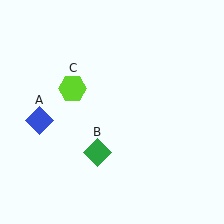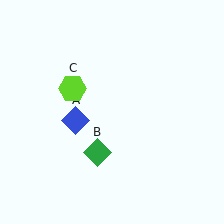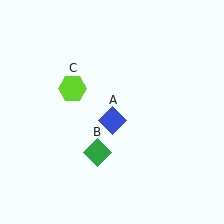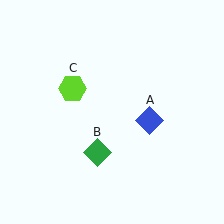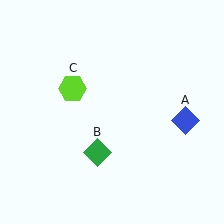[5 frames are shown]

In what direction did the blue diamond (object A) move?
The blue diamond (object A) moved right.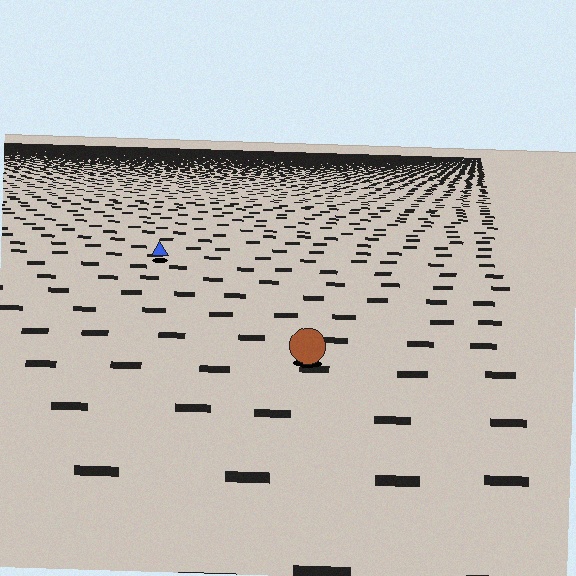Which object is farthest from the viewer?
The blue triangle is farthest from the viewer. It appears smaller and the ground texture around it is denser.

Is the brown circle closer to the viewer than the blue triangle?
Yes. The brown circle is closer — you can tell from the texture gradient: the ground texture is coarser near it.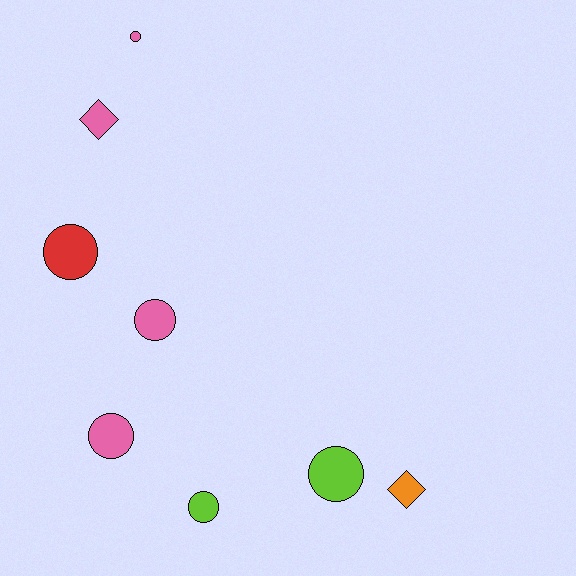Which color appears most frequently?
Pink, with 4 objects.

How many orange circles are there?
There are no orange circles.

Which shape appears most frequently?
Circle, with 6 objects.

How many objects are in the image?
There are 8 objects.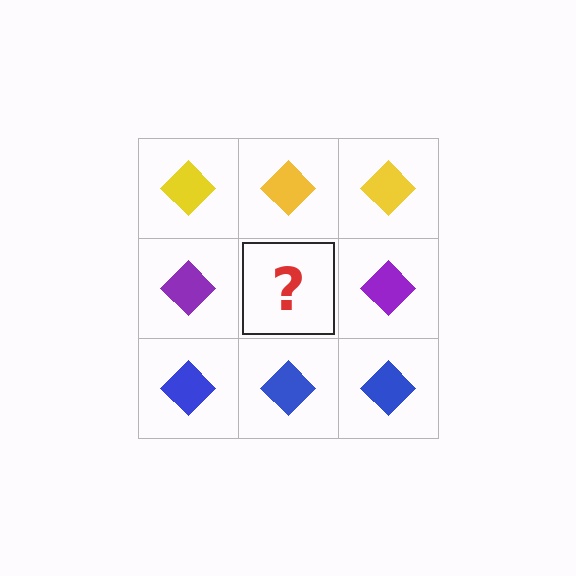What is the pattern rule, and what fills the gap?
The rule is that each row has a consistent color. The gap should be filled with a purple diamond.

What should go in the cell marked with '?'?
The missing cell should contain a purple diamond.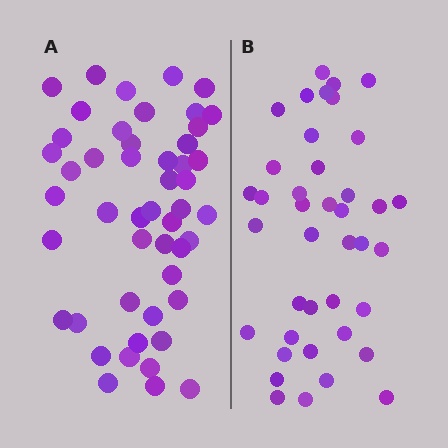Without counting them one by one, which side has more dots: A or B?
Region A (the left region) has more dots.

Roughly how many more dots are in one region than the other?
Region A has roughly 8 or so more dots than region B.